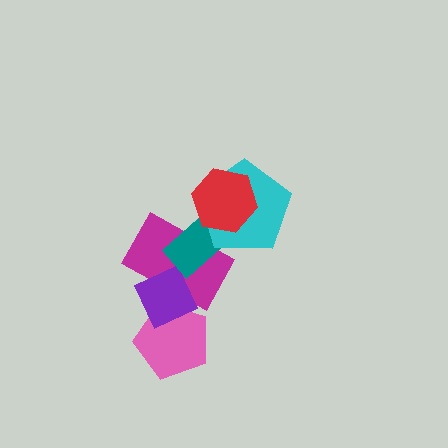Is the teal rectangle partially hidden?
Yes, it is partially covered by another shape.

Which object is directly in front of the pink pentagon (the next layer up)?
The magenta rectangle is directly in front of the pink pentagon.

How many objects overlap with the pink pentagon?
2 objects overlap with the pink pentagon.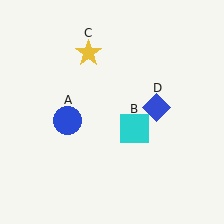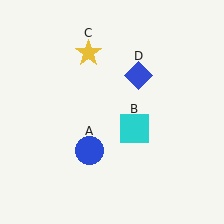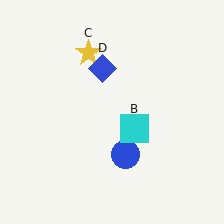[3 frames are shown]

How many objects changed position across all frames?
2 objects changed position: blue circle (object A), blue diamond (object D).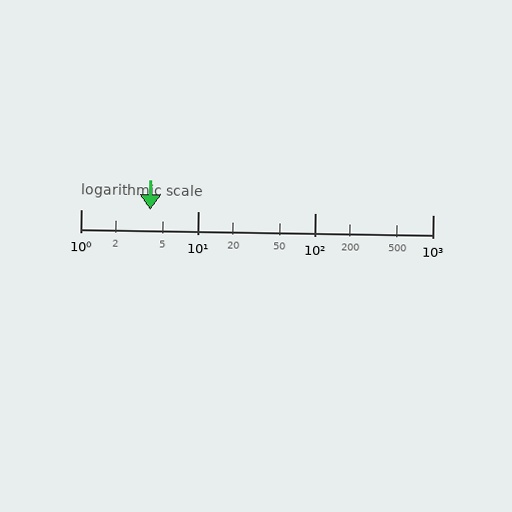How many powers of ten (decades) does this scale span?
The scale spans 3 decades, from 1 to 1000.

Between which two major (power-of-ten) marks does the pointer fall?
The pointer is between 1 and 10.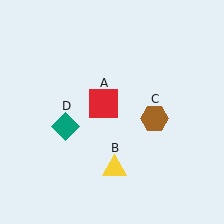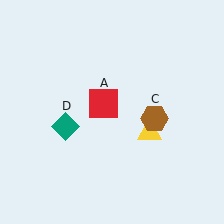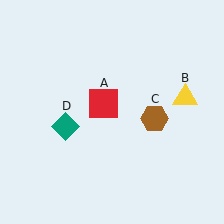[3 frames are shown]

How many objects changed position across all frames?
1 object changed position: yellow triangle (object B).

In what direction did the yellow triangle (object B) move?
The yellow triangle (object B) moved up and to the right.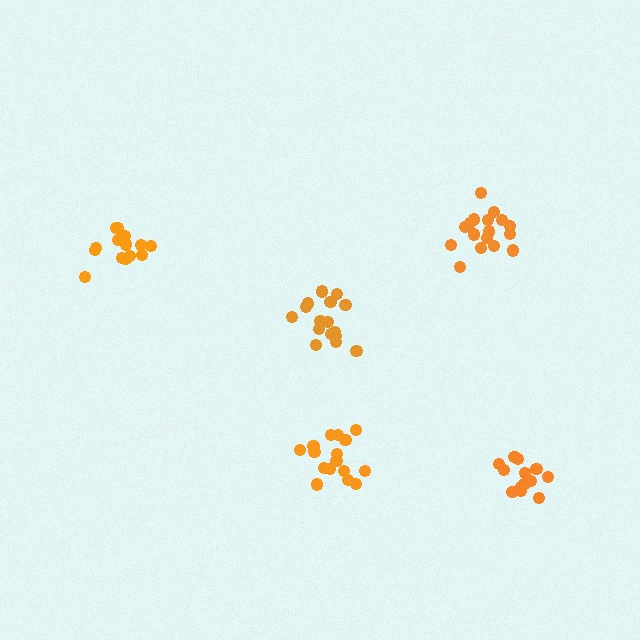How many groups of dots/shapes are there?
There are 5 groups.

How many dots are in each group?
Group 1: 17 dots, Group 2: 17 dots, Group 3: 17 dots, Group 4: 13 dots, Group 5: 15 dots (79 total).